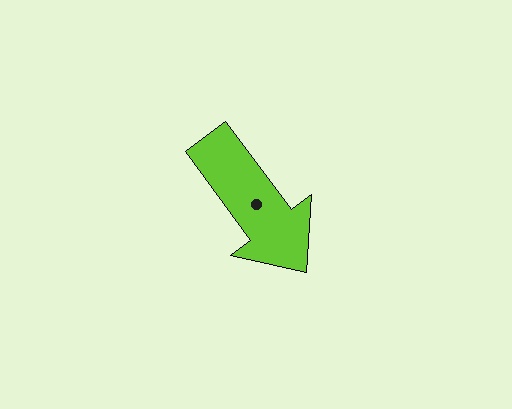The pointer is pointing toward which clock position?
Roughly 5 o'clock.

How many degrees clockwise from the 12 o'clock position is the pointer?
Approximately 143 degrees.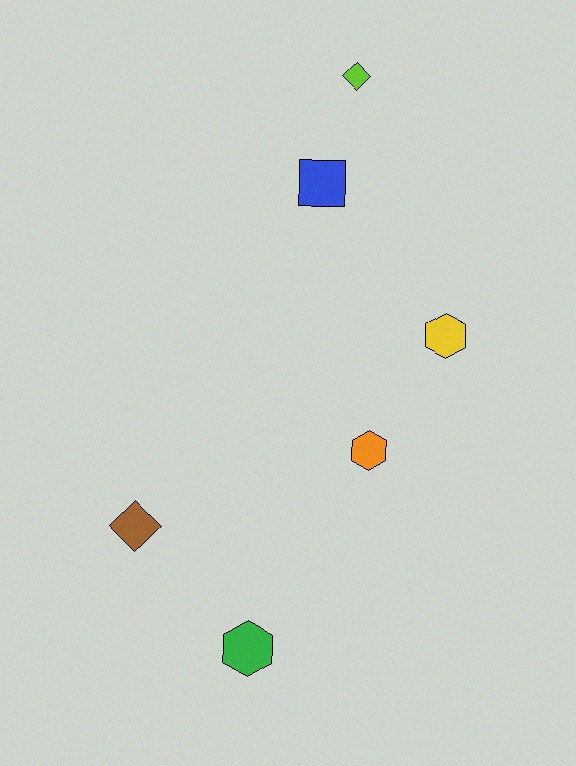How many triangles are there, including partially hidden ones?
There are no triangles.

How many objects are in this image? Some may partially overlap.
There are 6 objects.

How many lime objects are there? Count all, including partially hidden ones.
There is 1 lime object.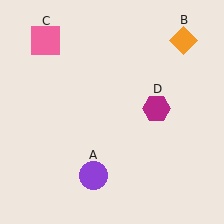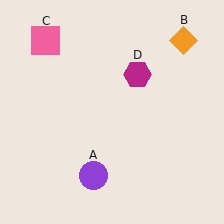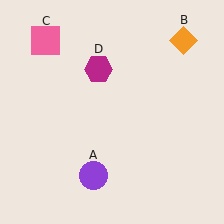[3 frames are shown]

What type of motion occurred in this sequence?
The magenta hexagon (object D) rotated counterclockwise around the center of the scene.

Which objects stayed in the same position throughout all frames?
Purple circle (object A) and orange diamond (object B) and pink square (object C) remained stationary.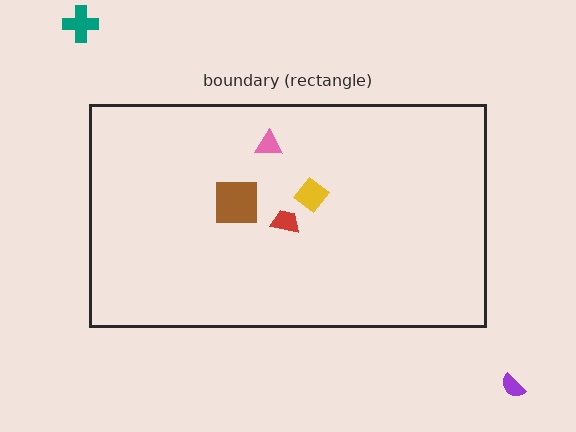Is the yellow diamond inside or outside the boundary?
Inside.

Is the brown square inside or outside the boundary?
Inside.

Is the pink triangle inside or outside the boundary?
Inside.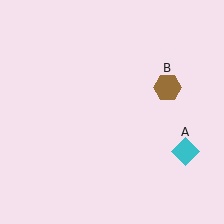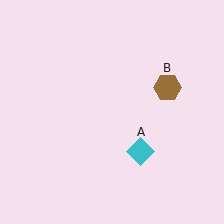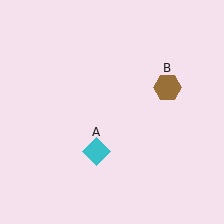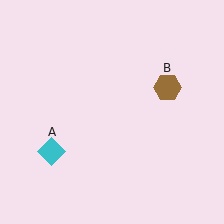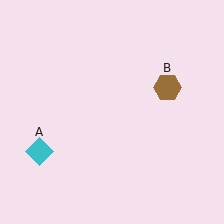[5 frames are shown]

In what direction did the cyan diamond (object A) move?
The cyan diamond (object A) moved left.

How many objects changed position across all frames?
1 object changed position: cyan diamond (object A).